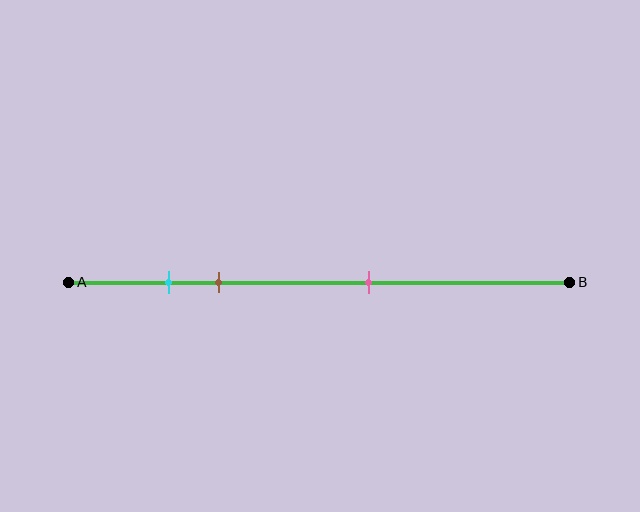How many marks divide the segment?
There are 3 marks dividing the segment.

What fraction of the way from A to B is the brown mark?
The brown mark is approximately 30% (0.3) of the way from A to B.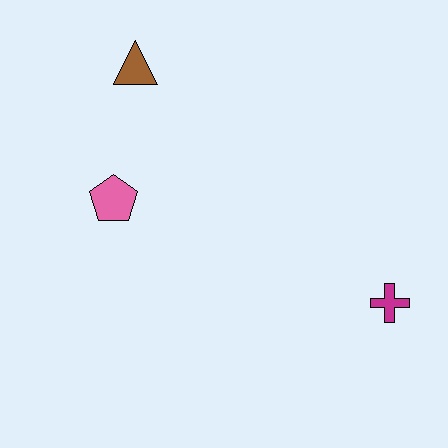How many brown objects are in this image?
There is 1 brown object.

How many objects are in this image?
There are 3 objects.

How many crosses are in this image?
There is 1 cross.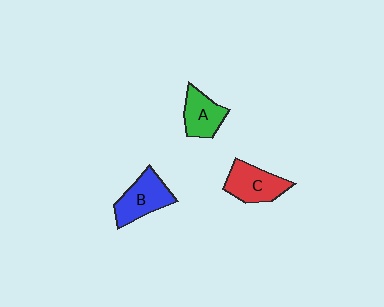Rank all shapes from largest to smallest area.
From largest to smallest: B (blue), C (red), A (green).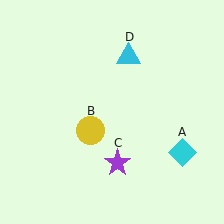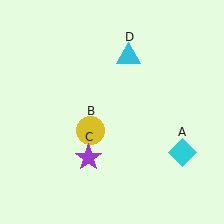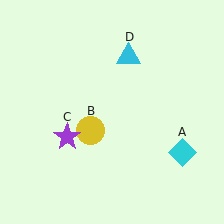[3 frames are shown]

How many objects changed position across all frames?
1 object changed position: purple star (object C).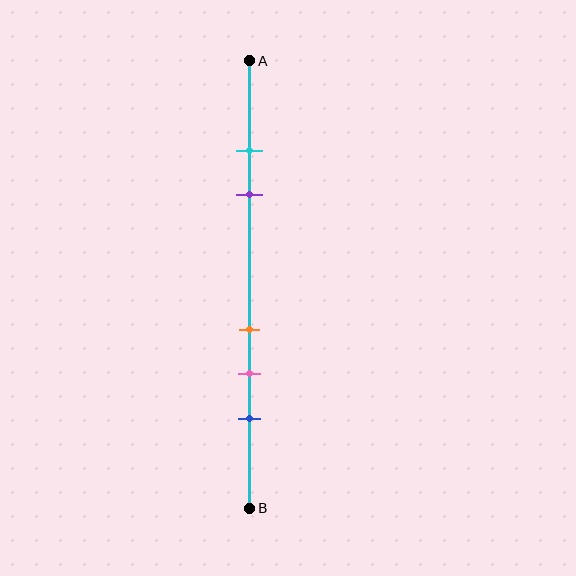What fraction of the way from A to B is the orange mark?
The orange mark is approximately 60% (0.6) of the way from A to B.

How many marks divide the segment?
There are 5 marks dividing the segment.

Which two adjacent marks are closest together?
The cyan and purple marks are the closest adjacent pair.